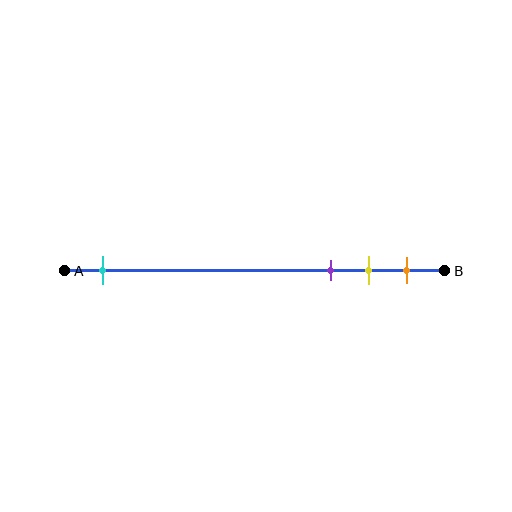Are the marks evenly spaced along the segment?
No, the marks are not evenly spaced.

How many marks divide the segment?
There are 4 marks dividing the segment.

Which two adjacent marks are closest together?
The yellow and orange marks are the closest adjacent pair.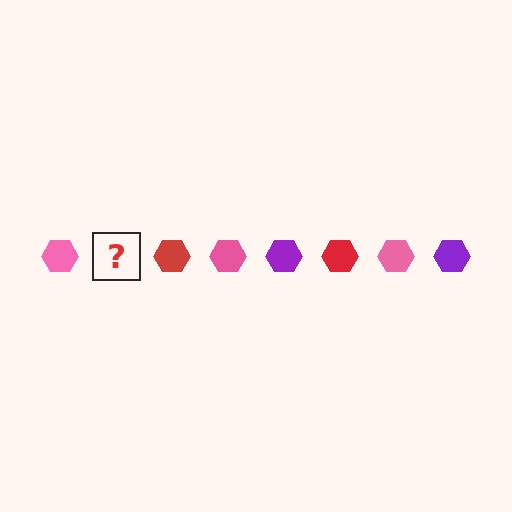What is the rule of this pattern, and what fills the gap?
The rule is that the pattern cycles through pink, purple, red hexagons. The gap should be filled with a purple hexagon.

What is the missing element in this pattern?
The missing element is a purple hexagon.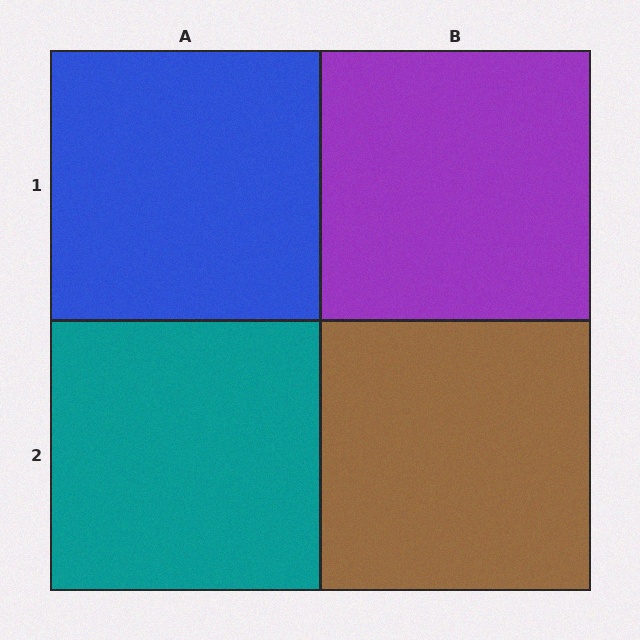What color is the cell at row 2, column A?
Teal.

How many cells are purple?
1 cell is purple.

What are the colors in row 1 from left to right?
Blue, purple.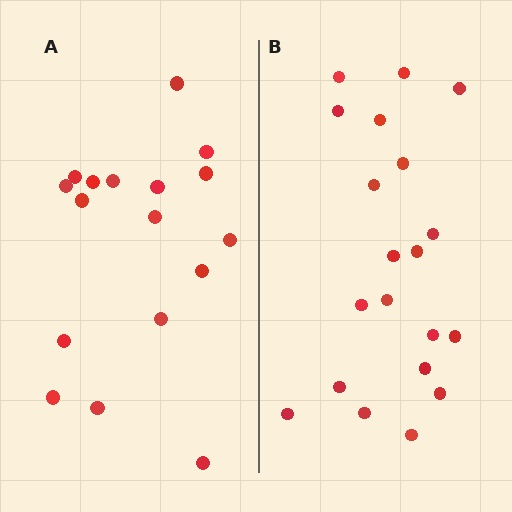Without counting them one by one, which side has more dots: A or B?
Region B (the right region) has more dots.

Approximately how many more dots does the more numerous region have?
Region B has just a few more — roughly 2 or 3 more dots than region A.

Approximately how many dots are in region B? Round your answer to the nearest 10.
About 20 dots.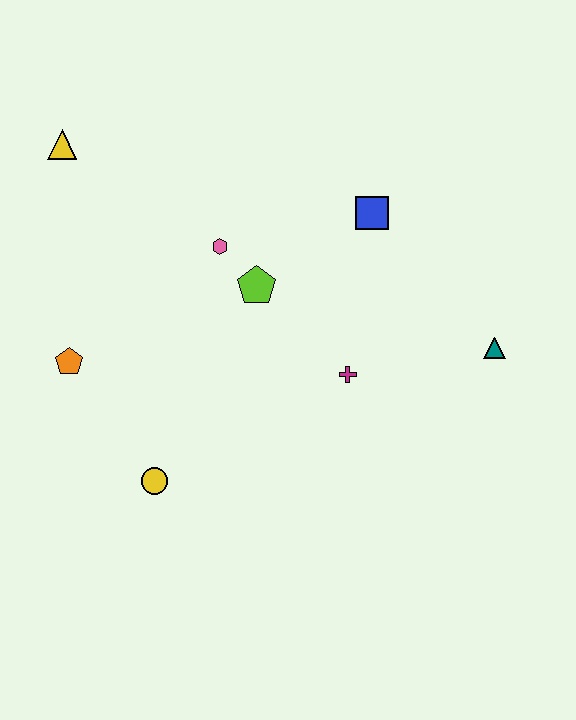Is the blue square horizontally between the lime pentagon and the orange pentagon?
No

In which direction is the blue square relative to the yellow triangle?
The blue square is to the right of the yellow triangle.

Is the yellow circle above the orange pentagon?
No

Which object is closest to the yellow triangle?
The pink hexagon is closest to the yellow triangle.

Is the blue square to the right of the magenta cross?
Yes